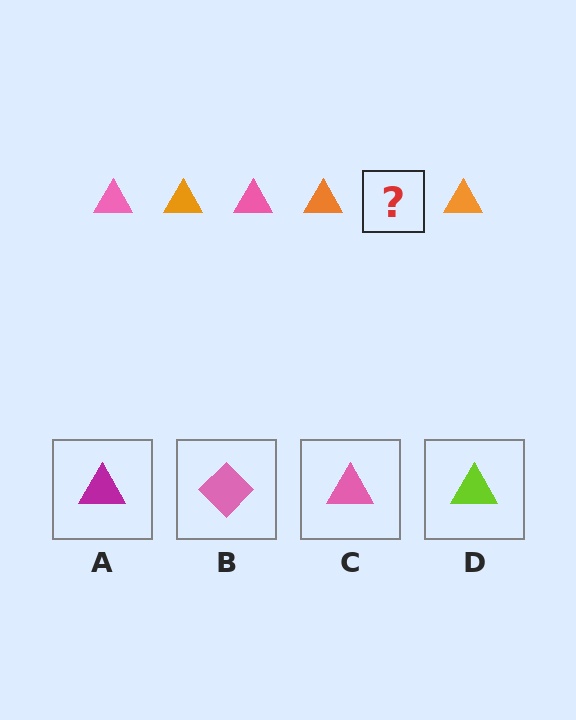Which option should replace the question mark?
Option C.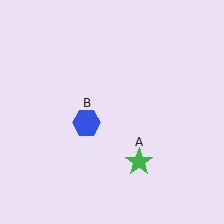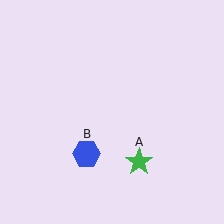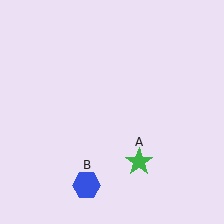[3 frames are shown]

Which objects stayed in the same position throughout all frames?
Green star (object A) remained stationary.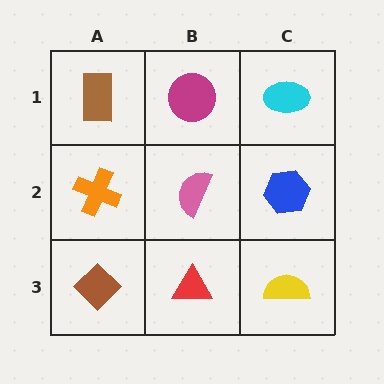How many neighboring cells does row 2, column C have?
3.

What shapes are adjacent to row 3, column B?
A pink semicircle (row 2, column B), a brown diamond (row 3, column A), a yellow semicircle (row 3, column C).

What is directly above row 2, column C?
A cyan ellipse.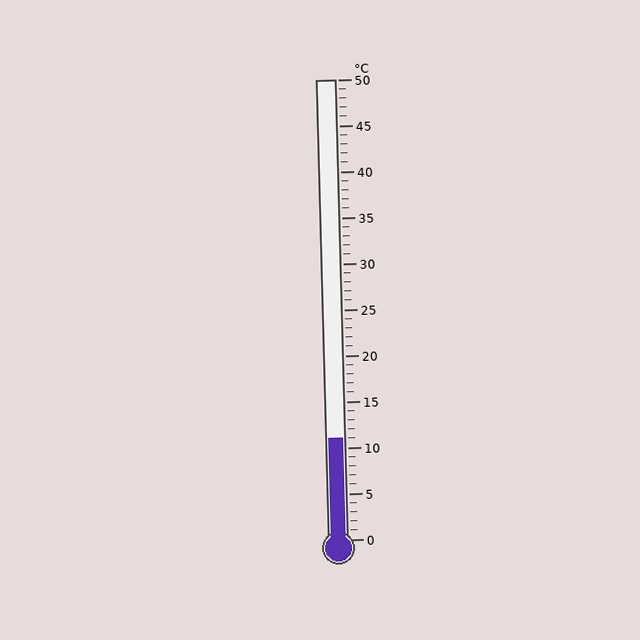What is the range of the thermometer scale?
The thermometer scale ranges from 0°C to 50°C.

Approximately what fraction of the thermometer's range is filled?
The thermometer is filled to approximately 20% of its range.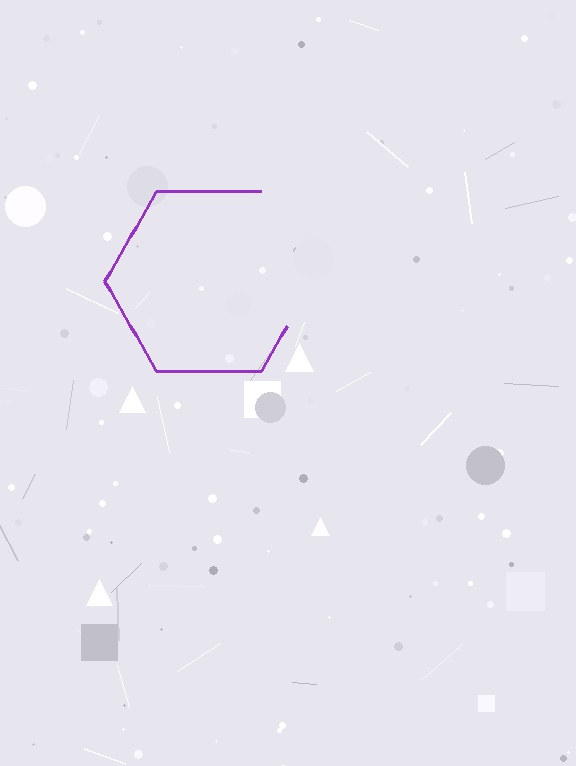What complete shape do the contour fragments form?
The contour fragments form a hexagon.